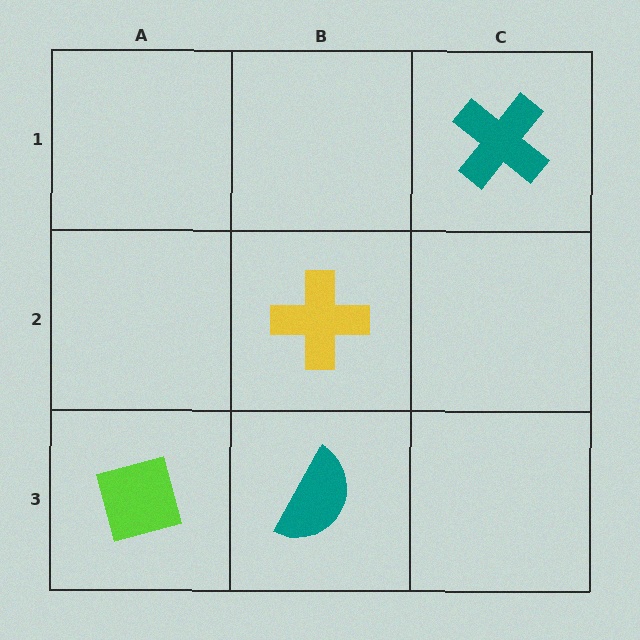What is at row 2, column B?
A yellow cross.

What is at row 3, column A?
A lime square.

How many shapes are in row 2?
1 shape.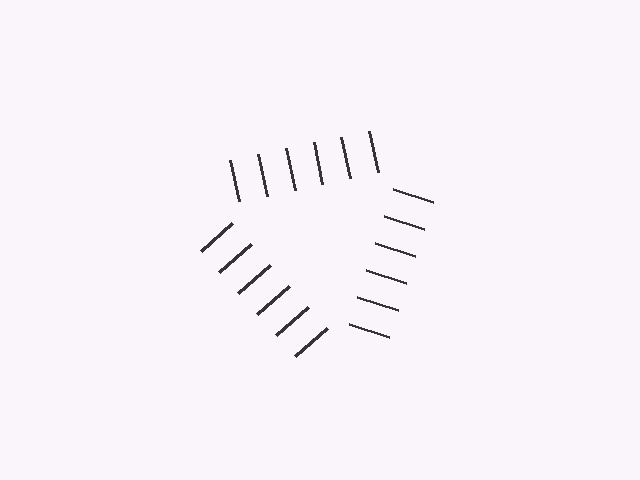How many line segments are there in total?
18 — 6 along each of the 3 edges.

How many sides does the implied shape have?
3 sides — the line-ends trace a triangle.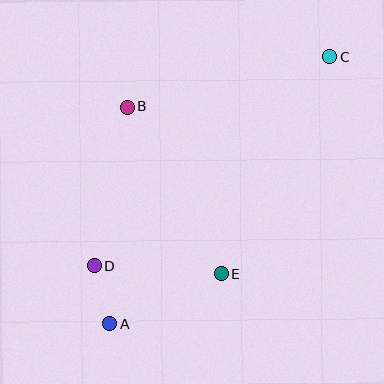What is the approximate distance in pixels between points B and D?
The distance between B and D is approximately 162 pixels.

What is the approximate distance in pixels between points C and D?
The distance between C and D is approximately 315 pixels.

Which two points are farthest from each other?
Points A and C are farthest from each other.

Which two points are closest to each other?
Points A and D are closest to each other.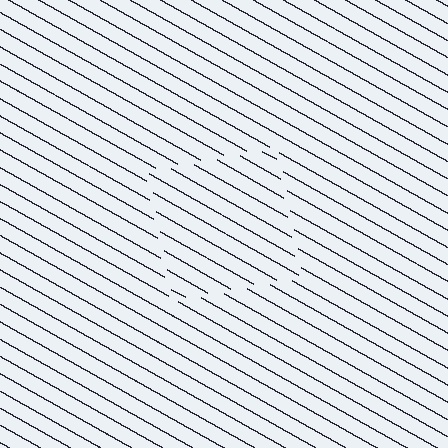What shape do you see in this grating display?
An illusory square. The interior of the shape contains the same grating, shifted by half a period — the contour is defined by the phase discontinuity where line-ends from the inner and outer gratings abut.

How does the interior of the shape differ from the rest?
The interior of the shape contains the same grating, shifted by half a period — the contour is defined by the phase discontinuity where line-ends from the inner and outer gratings abut.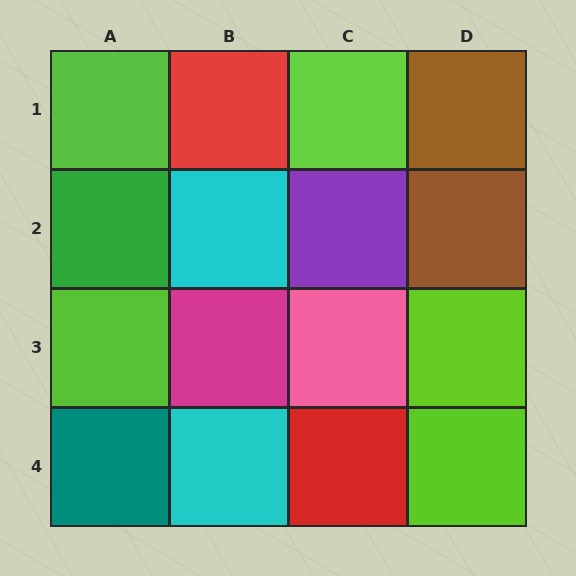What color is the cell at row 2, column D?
Brown.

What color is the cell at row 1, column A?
Lime.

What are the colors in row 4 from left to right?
Teal, cyan, red, lime.